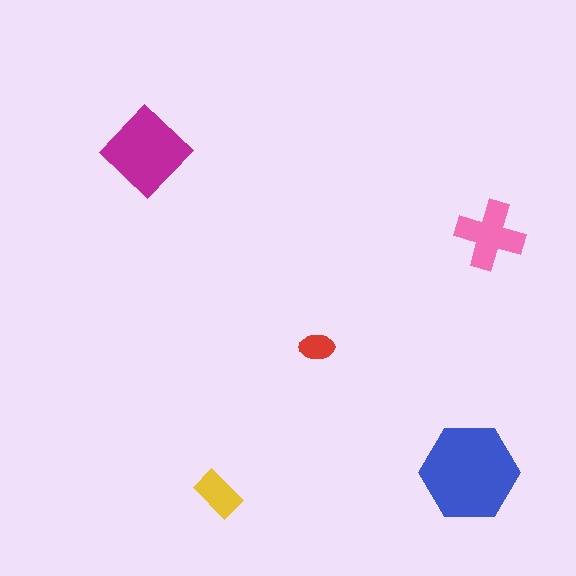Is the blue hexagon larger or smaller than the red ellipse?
Larger.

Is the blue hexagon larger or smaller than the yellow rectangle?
Larger.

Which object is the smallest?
The red ellipse.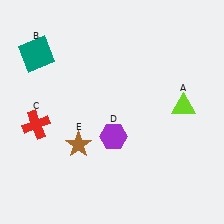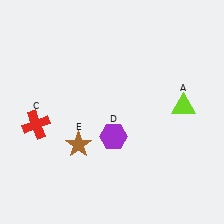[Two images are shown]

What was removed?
The teal square (B) was removed in Image 2.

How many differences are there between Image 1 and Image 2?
There is 1 difference between the two images.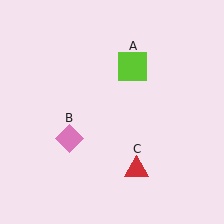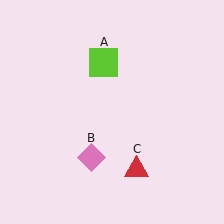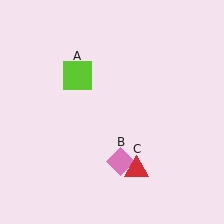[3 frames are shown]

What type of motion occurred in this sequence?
The lime square (object A), pink diamond (object B) rotated counterclockwise around the center of the scene.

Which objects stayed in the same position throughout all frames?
Red triangle (object C) remained stationary.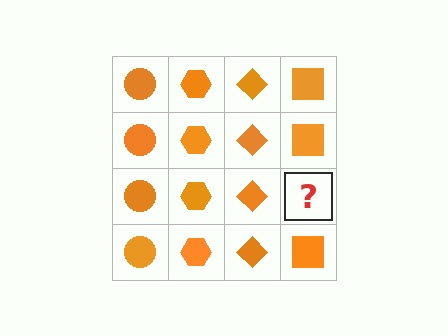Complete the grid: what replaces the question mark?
The question mark should be replaced with an orange square.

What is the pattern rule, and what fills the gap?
The rule is that each column has a consistent shape. The gap should be filled with an orange square.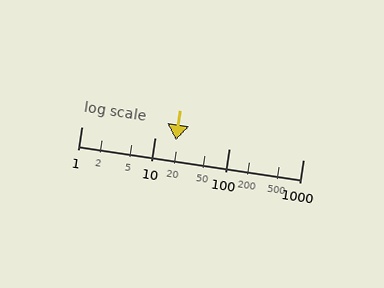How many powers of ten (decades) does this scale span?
The scale spans 3 decades, from 1 to 1000.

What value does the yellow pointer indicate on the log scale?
The pointer indicates approximately 19.